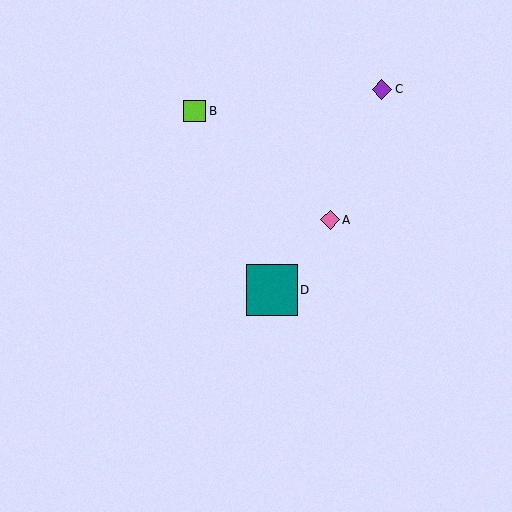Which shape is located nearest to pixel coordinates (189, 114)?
The lime square (labeled B) at (195, 111) is nearest to that location.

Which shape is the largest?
The teal square (labeled D) is the largest.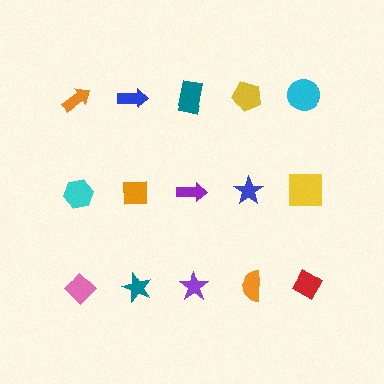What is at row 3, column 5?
A red diamond.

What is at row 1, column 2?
A blue arrow.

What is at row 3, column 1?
A pink diamond.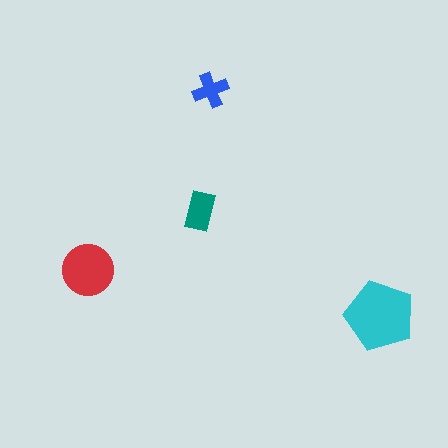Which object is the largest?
The cyan pentagon.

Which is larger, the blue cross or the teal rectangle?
The teal rectangle.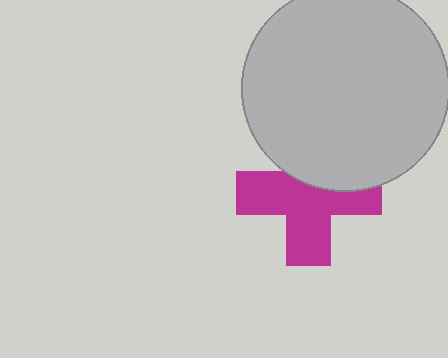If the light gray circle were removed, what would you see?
You would see the complete magenta cross.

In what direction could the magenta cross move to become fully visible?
The magenta cross could move down. That would shift it out from behind the light gray circle entirely.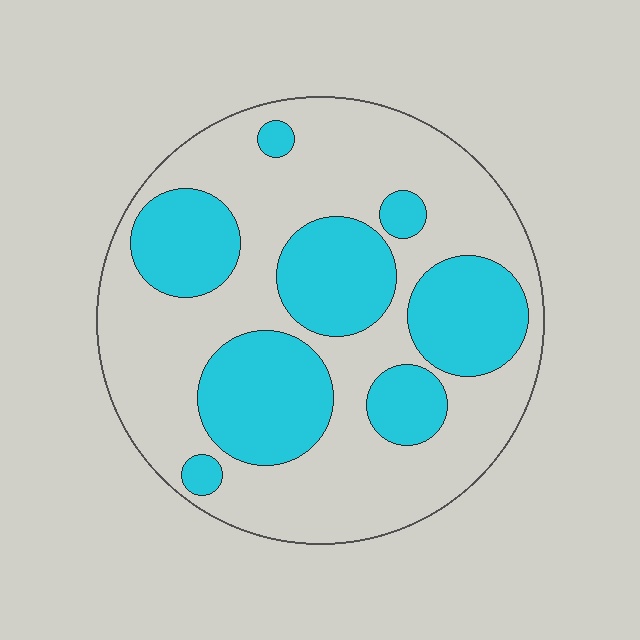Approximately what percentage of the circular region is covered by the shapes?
Approximately 35%.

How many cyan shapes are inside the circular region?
8.